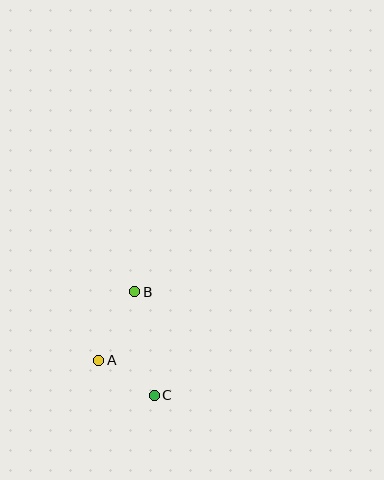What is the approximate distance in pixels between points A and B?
The distance between A and B is approximately 77 pixels.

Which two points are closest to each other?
Points A and C are closest to each other.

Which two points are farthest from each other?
Points B and C are farthest from each other.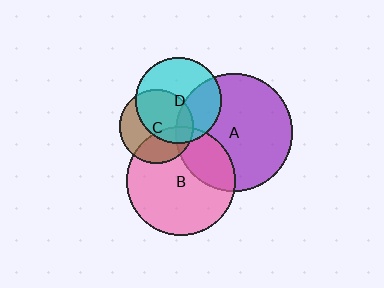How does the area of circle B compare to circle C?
Approximately 2.2 times.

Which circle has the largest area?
Circle A (purple).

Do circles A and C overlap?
Yes.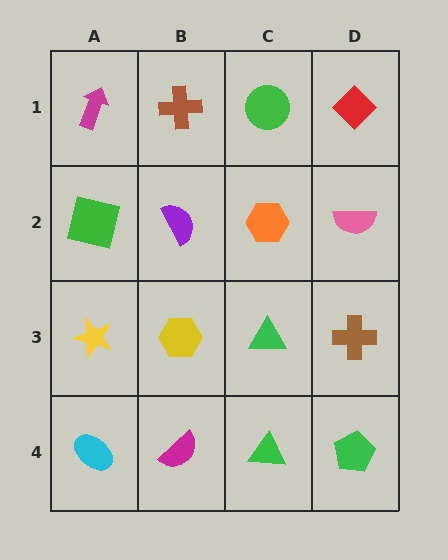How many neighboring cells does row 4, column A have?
2.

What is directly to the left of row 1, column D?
A green circle.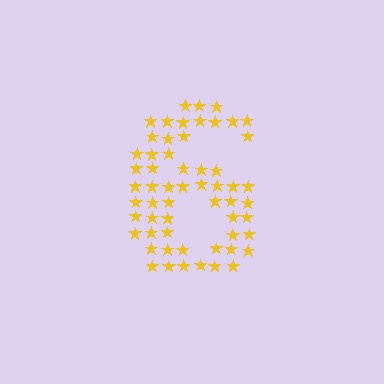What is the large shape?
The large shape is the digit 6.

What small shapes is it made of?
It is made of small stars.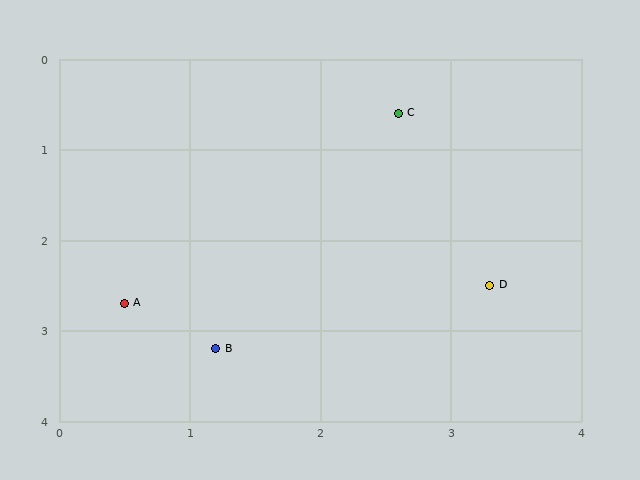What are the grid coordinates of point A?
Point A is at approximately (0.5, 2.7).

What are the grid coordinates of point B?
Point B is at approximately (1.2, 3.2).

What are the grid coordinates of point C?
Point C is at approximately (2.6, 0.6).